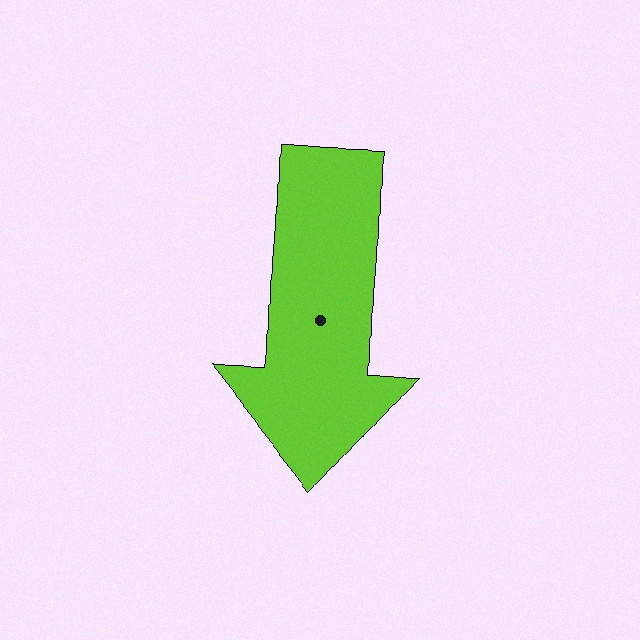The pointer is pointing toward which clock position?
Roughly 6 o'clock.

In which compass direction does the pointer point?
South.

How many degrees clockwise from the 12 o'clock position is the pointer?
Approximately 182 degrees.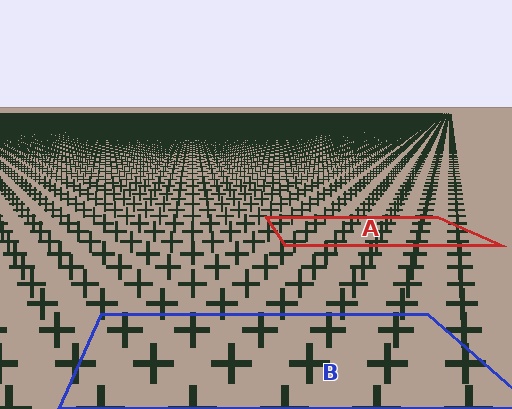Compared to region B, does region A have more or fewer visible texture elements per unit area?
Region A has more texture elements per unit area — they are packed more densely because it is farther away.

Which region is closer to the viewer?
Region B is closer. The texture elements there are larger and more spread out.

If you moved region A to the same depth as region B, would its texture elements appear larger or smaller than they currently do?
They would appear larger. At a closer depth, the same texture elements are projected at a bigger on-screen size.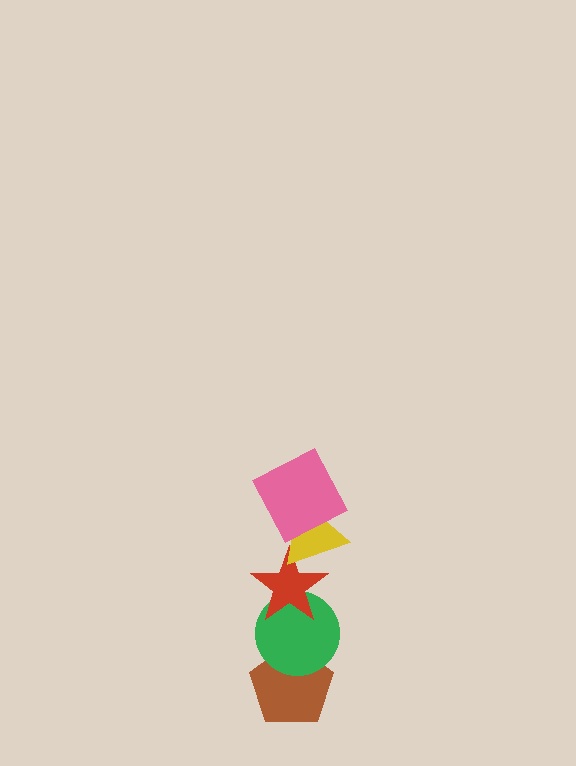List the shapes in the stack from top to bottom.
From top to bottom: the pink square, the yellow triangle, the red star, the green circle, the brown pentagon.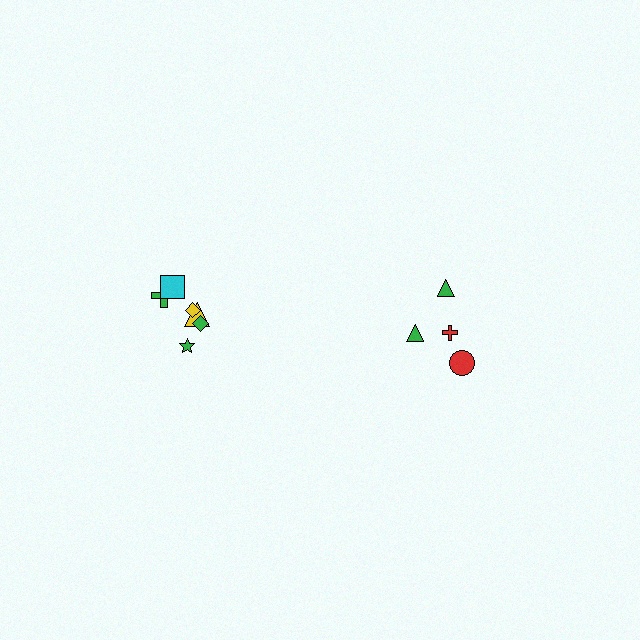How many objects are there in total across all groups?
There are 10 objects.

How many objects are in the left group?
There are 6 objects.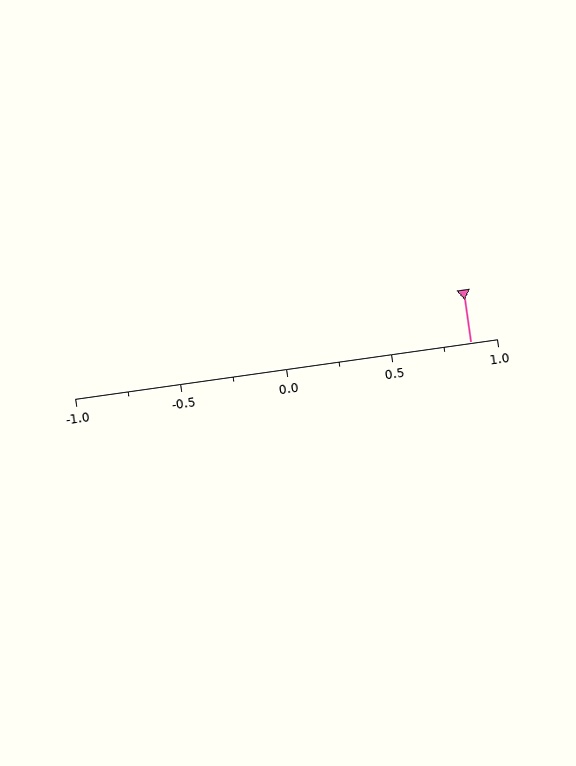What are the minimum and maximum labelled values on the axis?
The axis runs from -1.0 to 1.0.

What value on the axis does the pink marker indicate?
The marker indicates approximately 0.88.